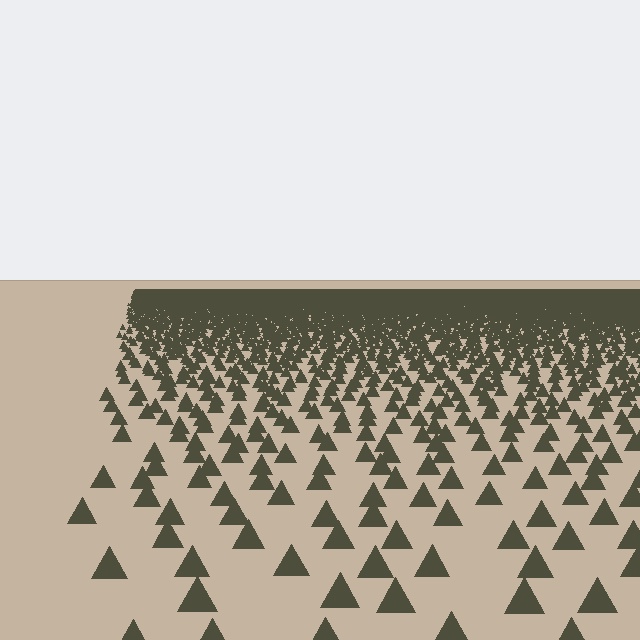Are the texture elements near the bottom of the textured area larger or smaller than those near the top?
Larger. Near the bottom, elements are closer to the viewer and appear at a bigger on-screen size.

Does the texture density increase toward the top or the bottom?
Density increases toward the top.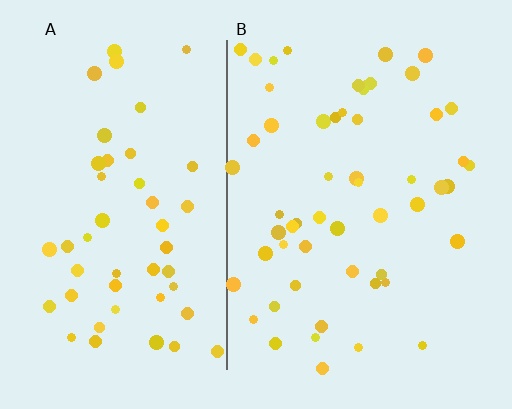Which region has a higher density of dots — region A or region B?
B (the right).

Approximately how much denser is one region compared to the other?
Approximately 1.1× — region B over region A.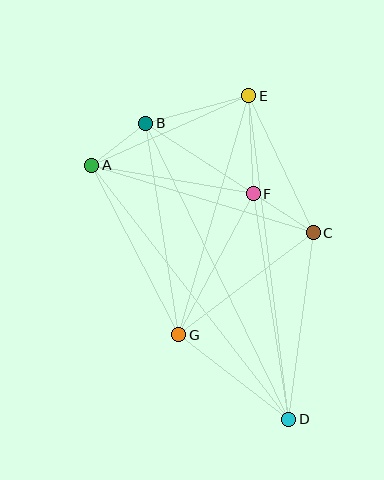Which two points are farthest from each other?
Points B and D are farthest from each other.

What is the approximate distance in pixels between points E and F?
The distance between E and F is approximately 98 pixels.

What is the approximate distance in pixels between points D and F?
The distance between D and F is approximately 228 pixels.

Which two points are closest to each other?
Points A and B are closest to each other.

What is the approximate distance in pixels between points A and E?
The distance between A and E is approximately 171 pixels.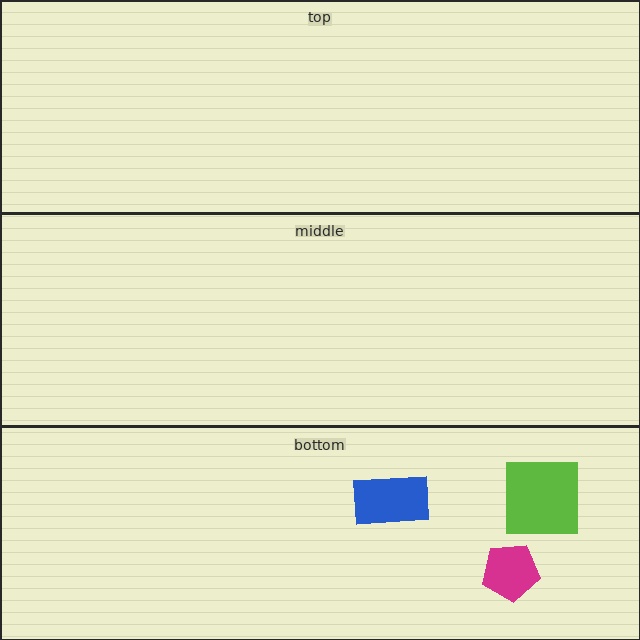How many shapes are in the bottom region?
3.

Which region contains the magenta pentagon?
The bottom region.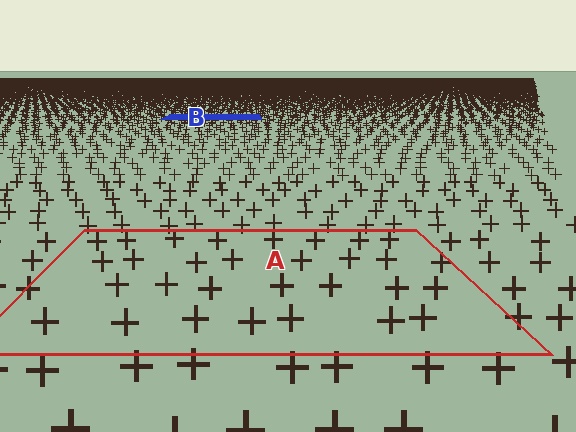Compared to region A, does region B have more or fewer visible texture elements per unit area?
Region B has more texture elements per unit area — they are packed more densely because it is farther away.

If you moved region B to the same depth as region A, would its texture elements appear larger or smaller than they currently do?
They would appear larger. At a closer depth, the same texture elements are projected at a bigger on-screen size.